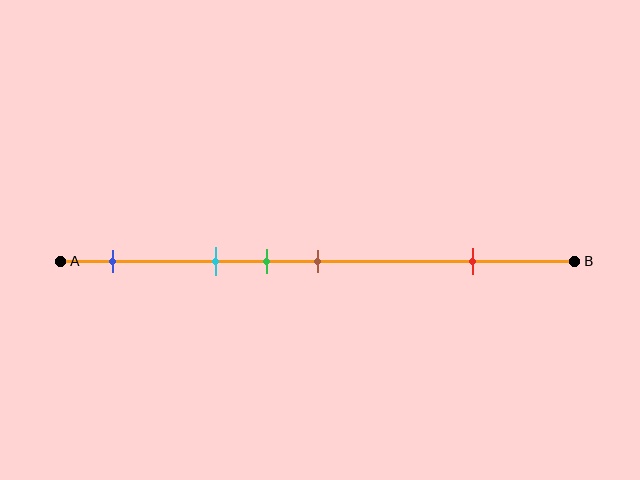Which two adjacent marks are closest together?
The green and brown marks are the closest adjacent pair.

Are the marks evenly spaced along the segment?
No, the marks are not evenly spaced.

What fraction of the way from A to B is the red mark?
The red mark is approximately 80% (0.8) of the way from A to B.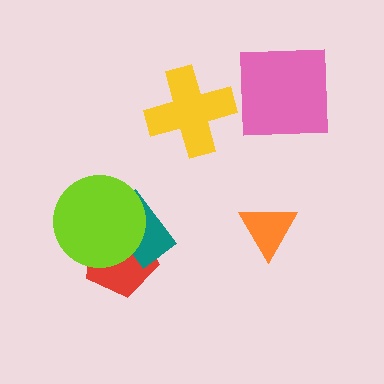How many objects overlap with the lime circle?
2 objects overlap with the lime circle.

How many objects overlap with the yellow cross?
0 objects overlap with the yellow cross.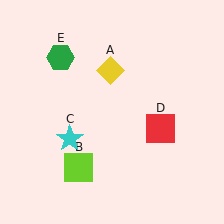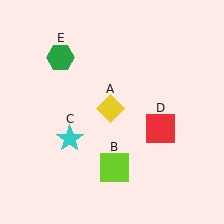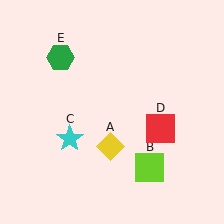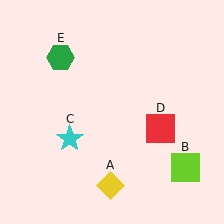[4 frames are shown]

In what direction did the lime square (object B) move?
The lime square (object B) moved right.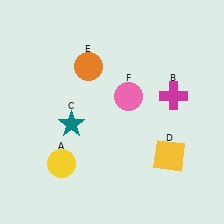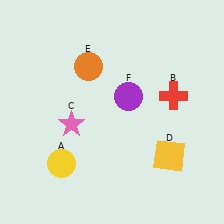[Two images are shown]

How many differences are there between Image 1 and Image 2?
There are 3 differences between the two images.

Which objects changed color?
B changed from magenta to red. C changed from teal to pink. F changed from pink to purple.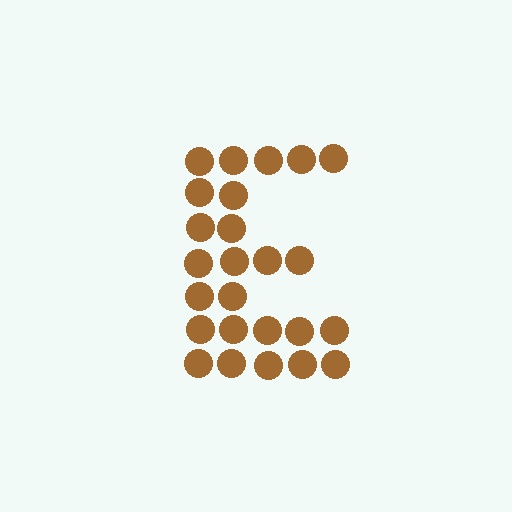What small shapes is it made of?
It is made of small circles.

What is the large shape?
The large shape is the letter E.